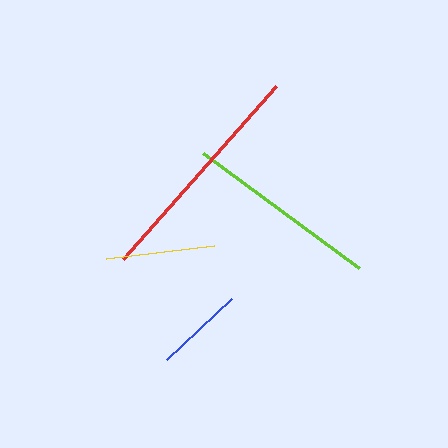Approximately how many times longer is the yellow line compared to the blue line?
The yellow line is approximately 1.2 times the length of the blue line.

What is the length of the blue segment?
The blue segment is approximately 89 pixels long.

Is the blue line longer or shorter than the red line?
The red line is longer than the blue line.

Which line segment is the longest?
The red line is the longest at approximately 231 pixels.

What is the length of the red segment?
The red segment is approximately 231 pixels long.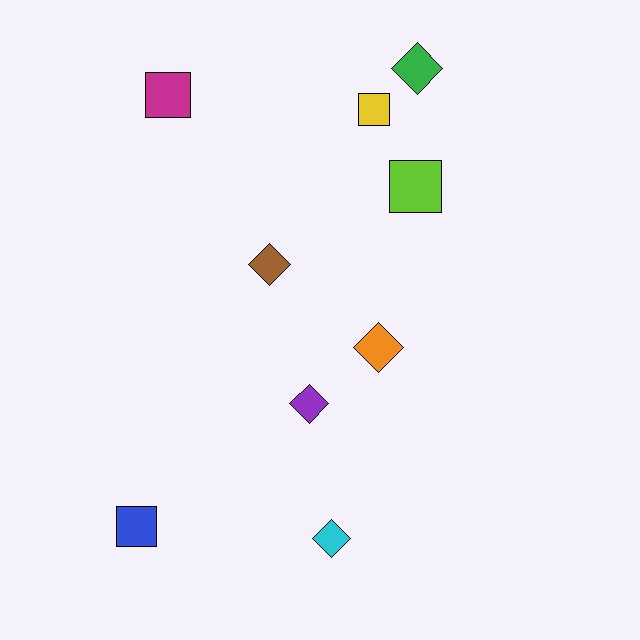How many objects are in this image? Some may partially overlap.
There are 9 objects.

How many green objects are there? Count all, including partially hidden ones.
There is 1 green object.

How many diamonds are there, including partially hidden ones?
There are 5 diamonds.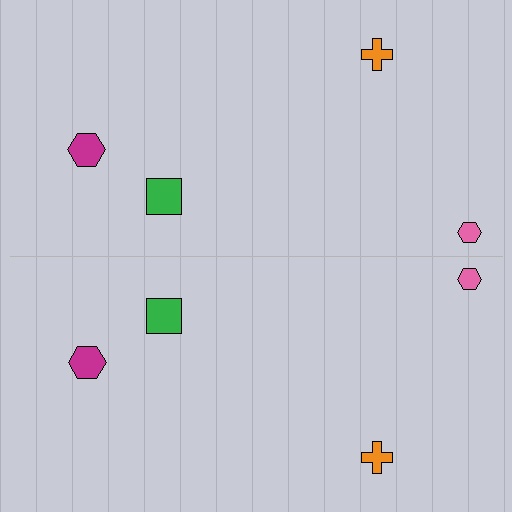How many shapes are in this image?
There are 8 shapes in this image.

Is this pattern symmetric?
Yes, this pattern has bilateral (reflection) symmetry.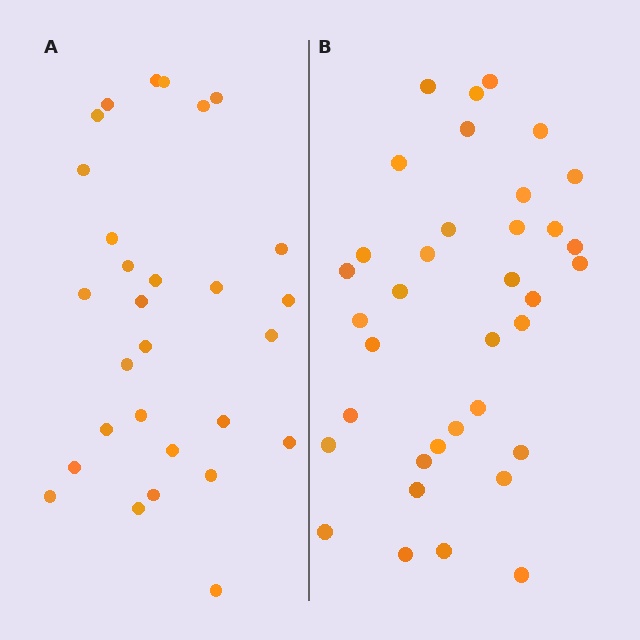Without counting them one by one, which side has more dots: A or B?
Region B (the right region) has more dots.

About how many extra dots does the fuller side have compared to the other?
Region B has roughly 8 or so more dots than region A.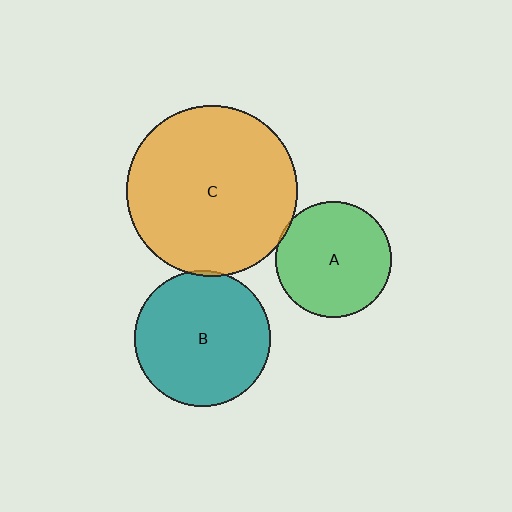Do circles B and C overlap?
Yes.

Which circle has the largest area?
Circle C (orange).